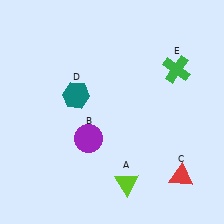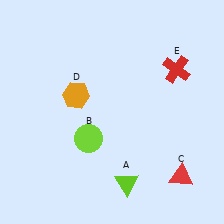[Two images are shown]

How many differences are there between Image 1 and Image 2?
There are 3 differences between the two images.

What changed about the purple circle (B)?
In Image 1, B is purple. In Image 2, it changed to lime.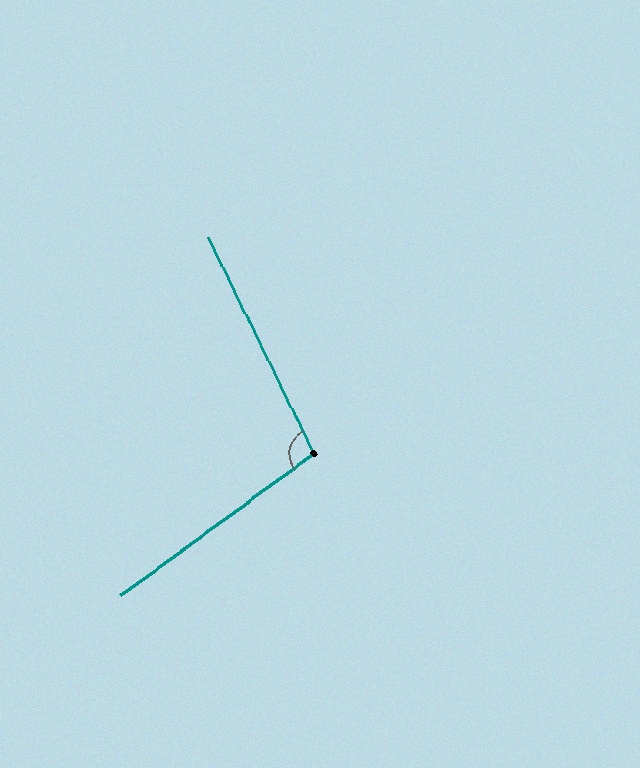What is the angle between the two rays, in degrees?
Approximately 100 degrees.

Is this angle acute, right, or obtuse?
It is obtuse.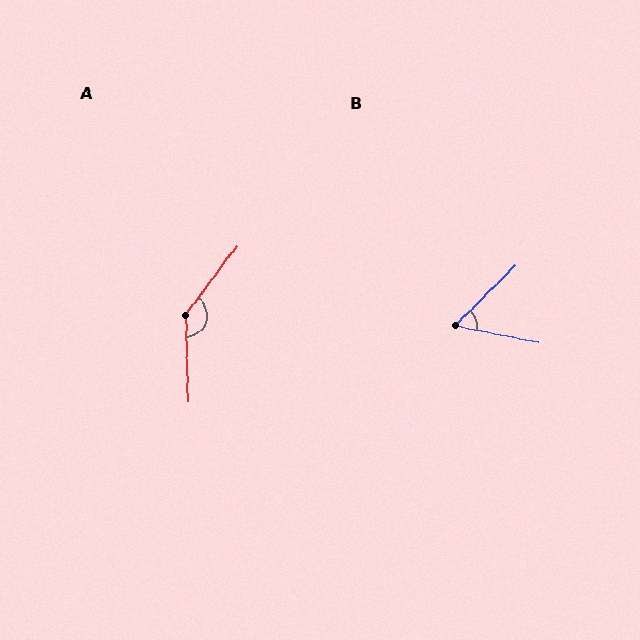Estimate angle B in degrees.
Approximately 56 degrees.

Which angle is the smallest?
B, at approximately 56 degrees.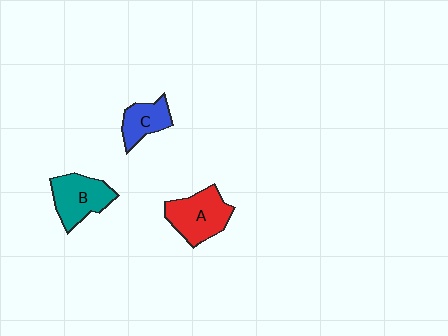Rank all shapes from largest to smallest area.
From largest to smallest: A (red), B (teal), C (blue).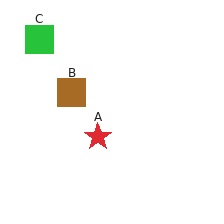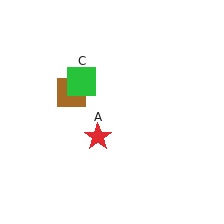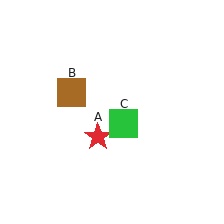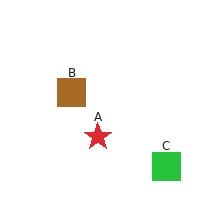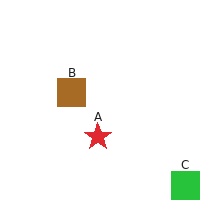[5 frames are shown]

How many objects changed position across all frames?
1 object changed position: green square (object C).